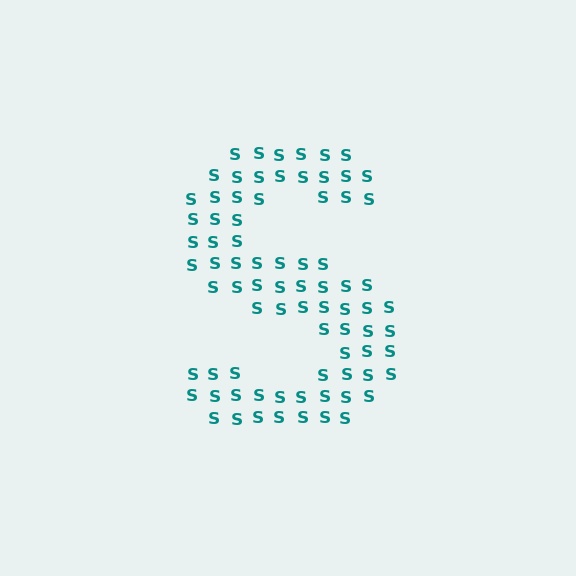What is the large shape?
The large shape is the letter S.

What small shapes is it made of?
It is made of small letter S's.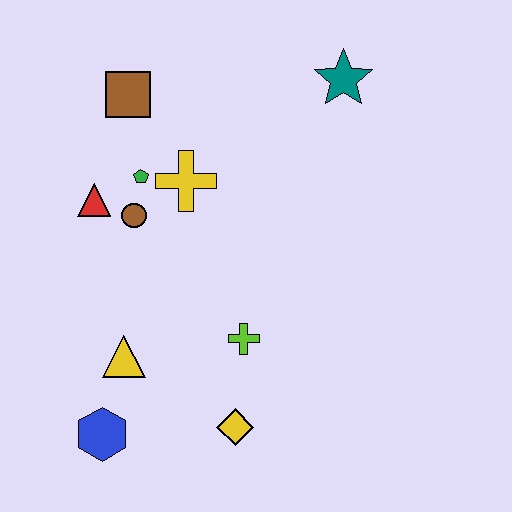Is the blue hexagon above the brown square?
No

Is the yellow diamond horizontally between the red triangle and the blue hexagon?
No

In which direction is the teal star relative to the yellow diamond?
The teal star is above the yellow diamond.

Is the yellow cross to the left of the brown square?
No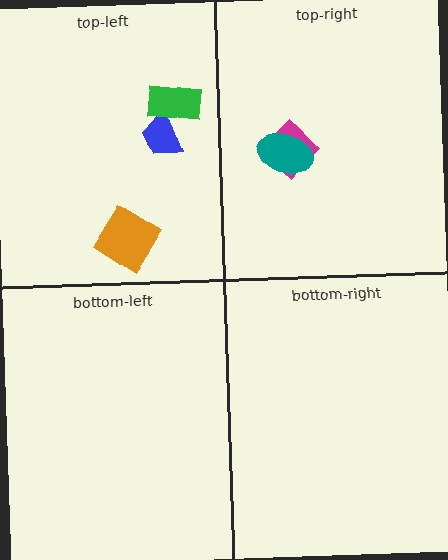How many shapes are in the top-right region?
2.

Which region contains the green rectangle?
The top-left region.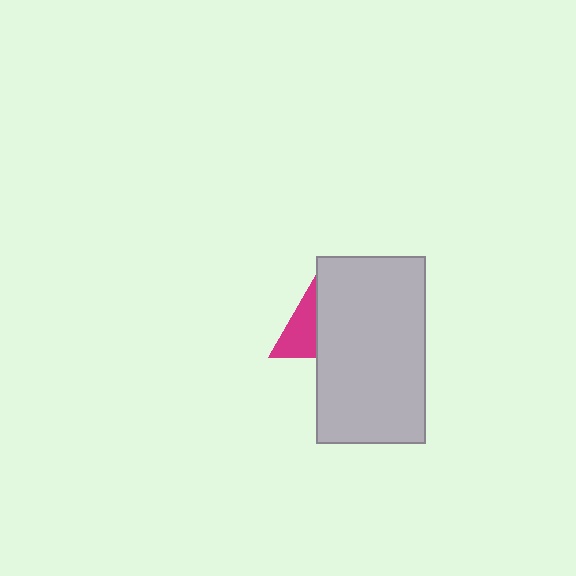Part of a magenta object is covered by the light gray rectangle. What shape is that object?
It is a triangle.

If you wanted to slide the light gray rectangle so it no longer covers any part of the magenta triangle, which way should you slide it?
Slide it right — that is the most direct way to separate the two shapes.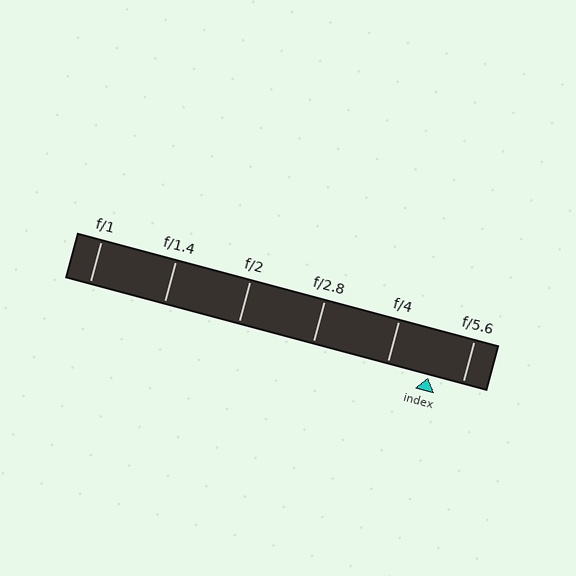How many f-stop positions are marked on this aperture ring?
There are 6 f-stop positions marked.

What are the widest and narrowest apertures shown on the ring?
The widest aperture shown is f/1 and the narrowest is f/5.6.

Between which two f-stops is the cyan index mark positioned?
The index mark is between f/4 and f/5.6.